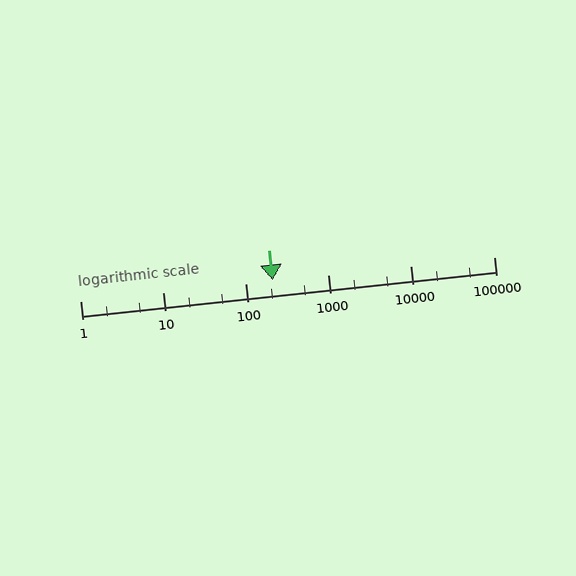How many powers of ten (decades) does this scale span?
The scale spans 5 decades, from 1 to 100000.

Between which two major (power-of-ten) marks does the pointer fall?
The pointer is between 100 and 1000.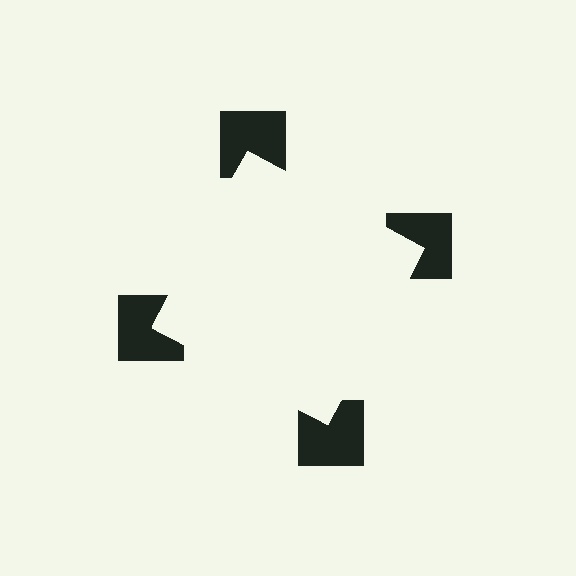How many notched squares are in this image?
There are 4 — one at each vertex of the illusory square.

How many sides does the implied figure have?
4 sides.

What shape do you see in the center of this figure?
An illusory square — its edges are inferred from the aligned wedge cuts in the notched squares, not physically drawn.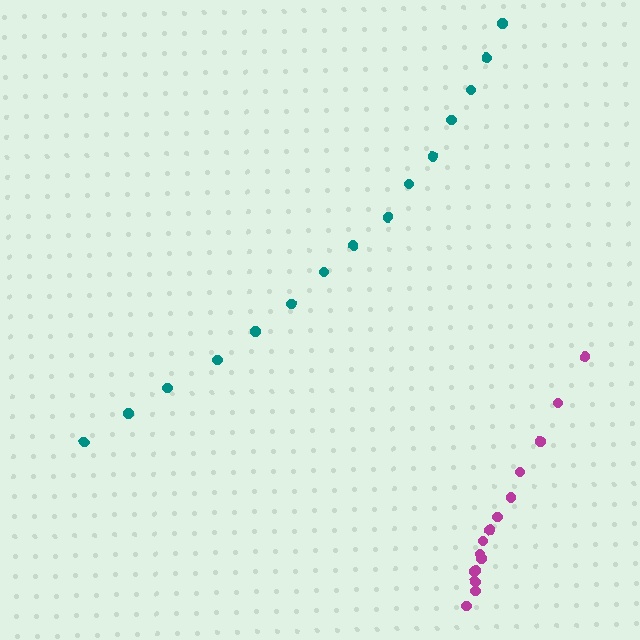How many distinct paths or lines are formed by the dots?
There are 2 distinct paths.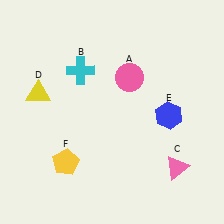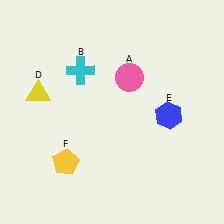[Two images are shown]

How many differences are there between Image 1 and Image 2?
There is 1 difference between the two images.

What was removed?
The pink triangle (C) was removed in Image 2.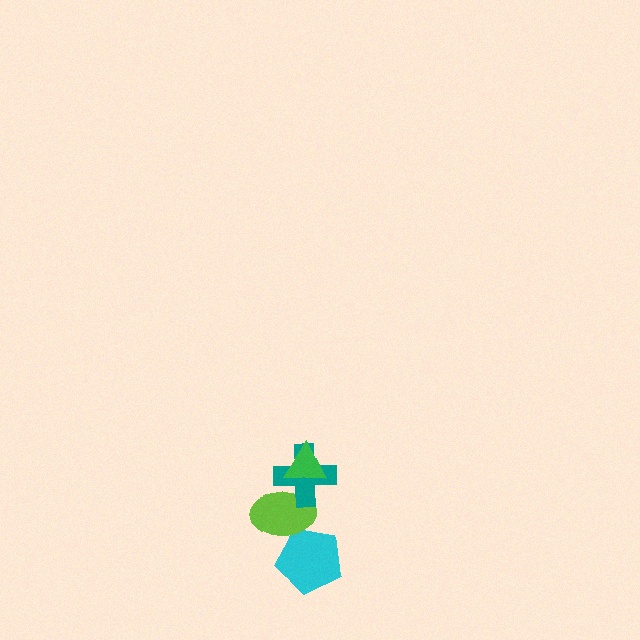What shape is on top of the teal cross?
The green triangle is on top of the teal cross.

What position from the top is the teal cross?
The teal cross is 2nd from the top.